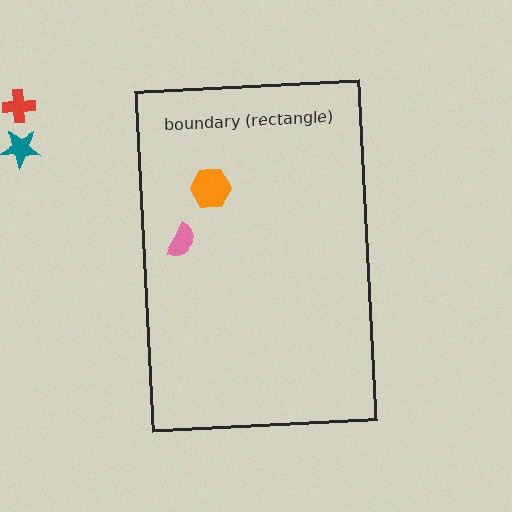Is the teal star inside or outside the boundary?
Outside.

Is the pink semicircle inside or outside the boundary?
Inside.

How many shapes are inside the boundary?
2 inside, 2 outside.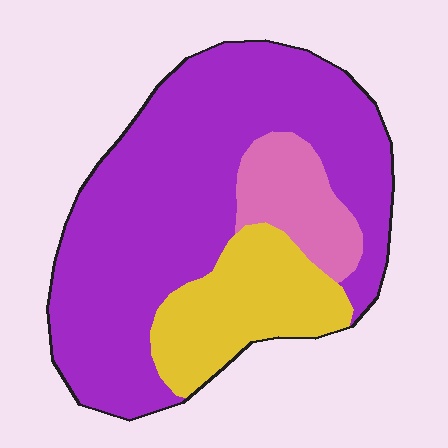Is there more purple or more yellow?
Purple.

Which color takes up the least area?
Pink, at roughly 10%.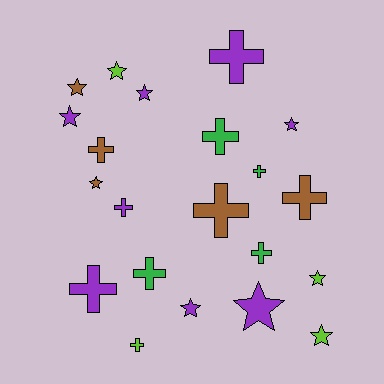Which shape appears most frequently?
Cross, with 11 objects.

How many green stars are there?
There are no green stars.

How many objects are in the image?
There are 21 objects.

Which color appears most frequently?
Purple, with 8 objects.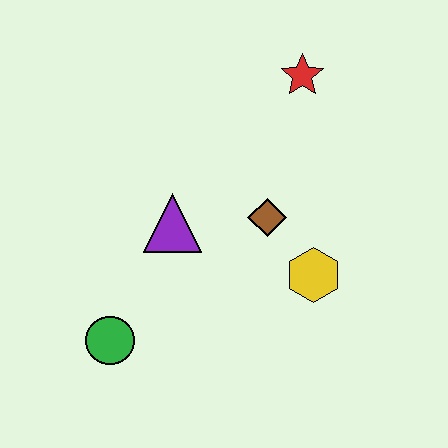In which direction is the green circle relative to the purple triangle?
The green circle is below the purple triangle.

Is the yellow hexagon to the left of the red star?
No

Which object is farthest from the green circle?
The red star is farthest from the green circle.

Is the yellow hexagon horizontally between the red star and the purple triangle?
No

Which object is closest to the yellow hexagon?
The brown diamond is closest to the yellow hexagon.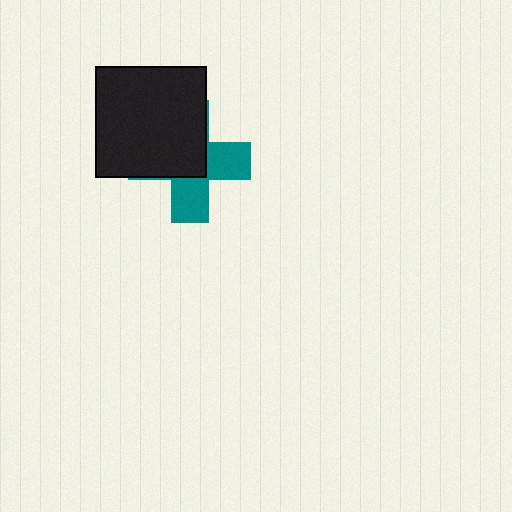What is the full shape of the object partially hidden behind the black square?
The partially hidden object is a teal cross.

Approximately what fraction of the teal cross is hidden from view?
Roughly 55% of the teal cross is hidden behind the black square.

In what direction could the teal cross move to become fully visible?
The teal cross could move toward the lower-right. That would shift it out from behind the black square entirely.